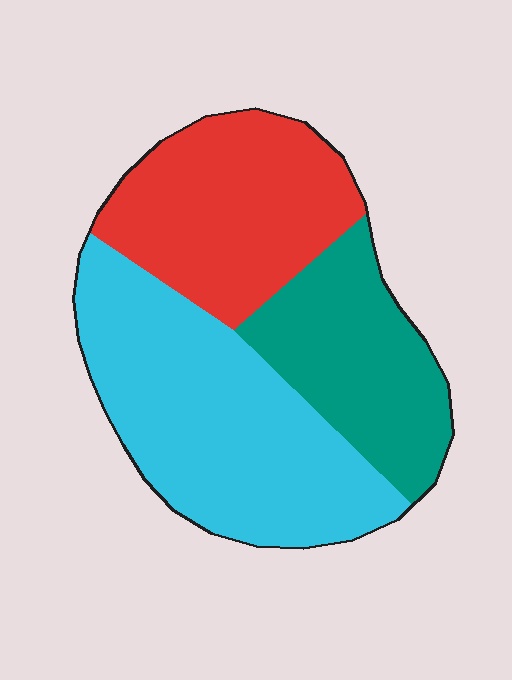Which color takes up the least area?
Teal, at roughly 25%.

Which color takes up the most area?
Cyan, at roughly 45%.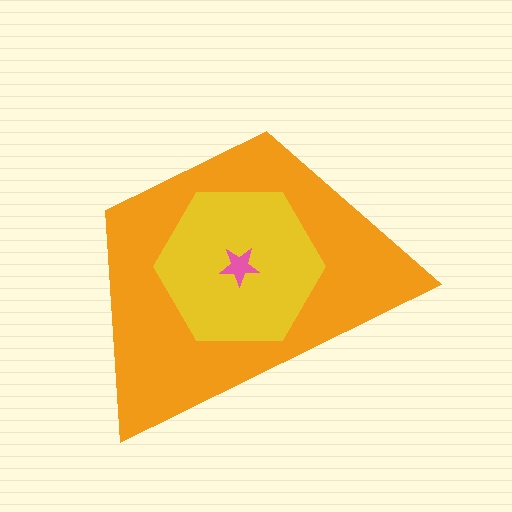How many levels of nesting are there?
3.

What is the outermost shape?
The orange trapezoid.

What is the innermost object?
The pink star.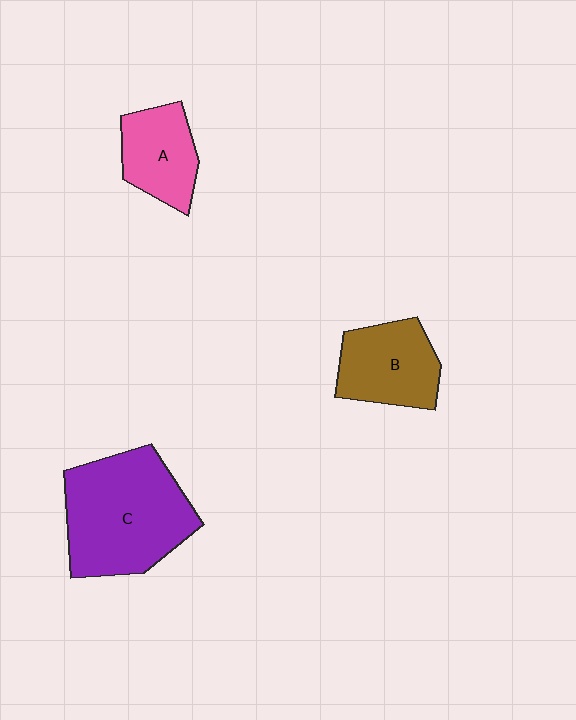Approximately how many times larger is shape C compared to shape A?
Approximately 2.0 times.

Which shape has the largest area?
Shape C (purple).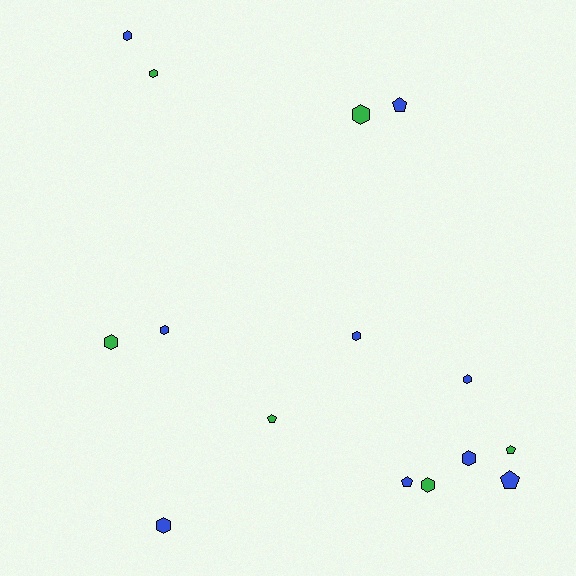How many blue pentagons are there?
There are 3 blue pentagons.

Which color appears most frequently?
Blue, with 9 objects.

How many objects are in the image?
There are 15 objects.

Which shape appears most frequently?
Hexagon, with 10 objects.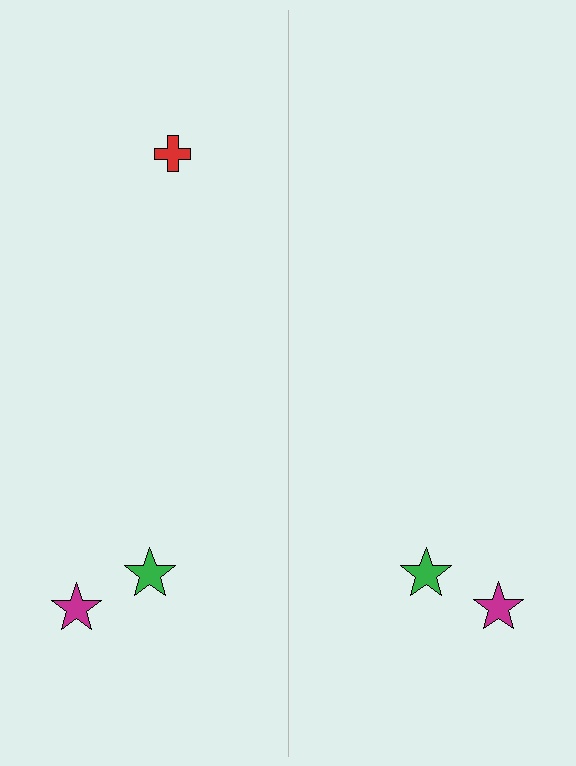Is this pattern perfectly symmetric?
No, the pattern is not perfectly symmetric. A red cross is missing from the right side.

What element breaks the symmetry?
A red cross is missing from the right side.